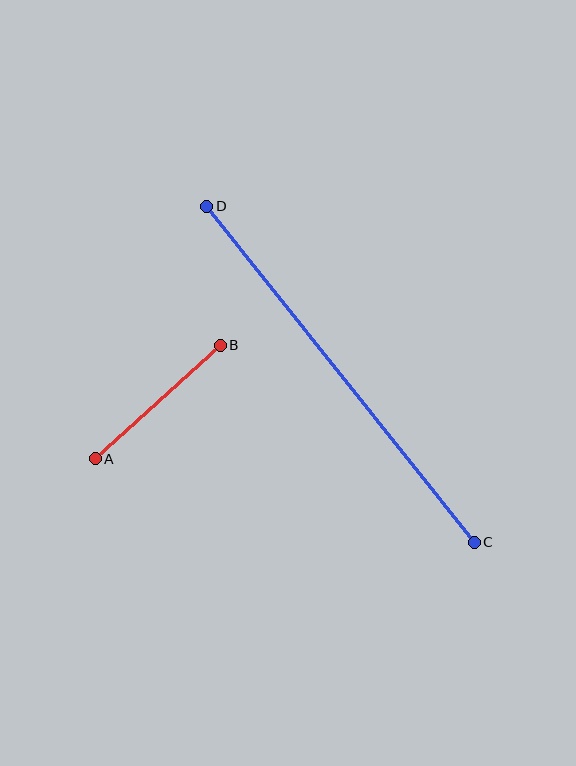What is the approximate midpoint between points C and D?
The midpoint is at approximately (341, 374) pixels.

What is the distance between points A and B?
The distance is approximately 169 pixels.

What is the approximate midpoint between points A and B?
The midpoint is at approximately (158, 402) pixels.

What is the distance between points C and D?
The distance is approximately 429 pixels.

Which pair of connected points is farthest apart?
Points C and D are farthest apart.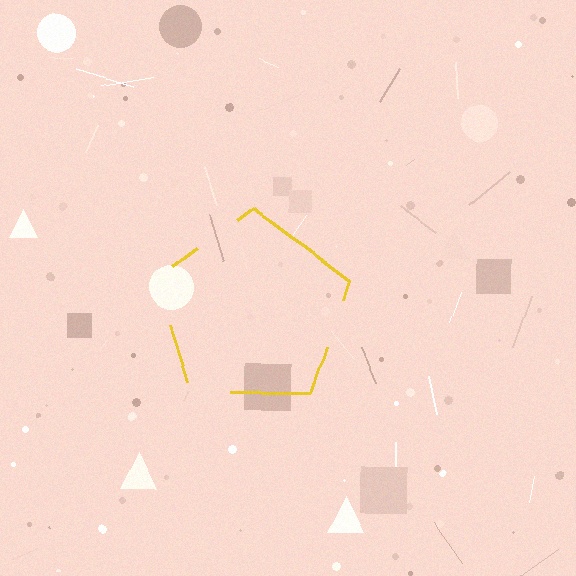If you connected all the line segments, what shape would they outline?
They would outline a pentagon.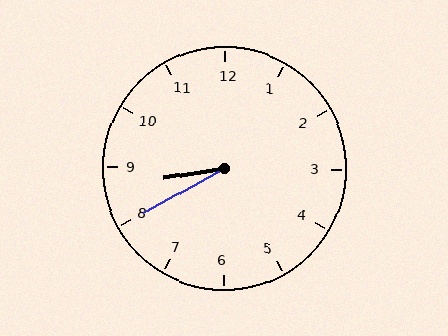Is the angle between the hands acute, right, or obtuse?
It is acute.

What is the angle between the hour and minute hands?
Approximately 20 degrees.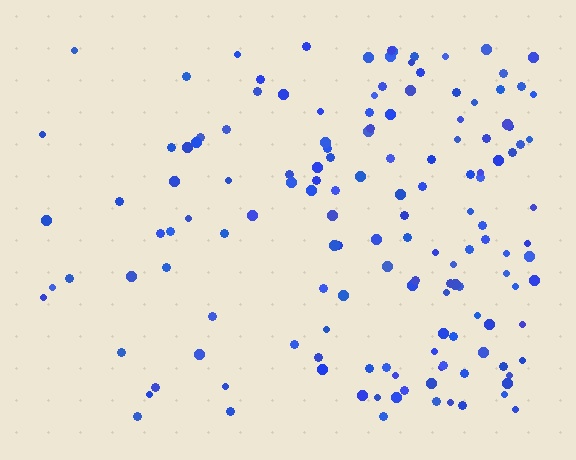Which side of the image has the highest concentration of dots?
The right.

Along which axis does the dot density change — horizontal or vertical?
Horizontal.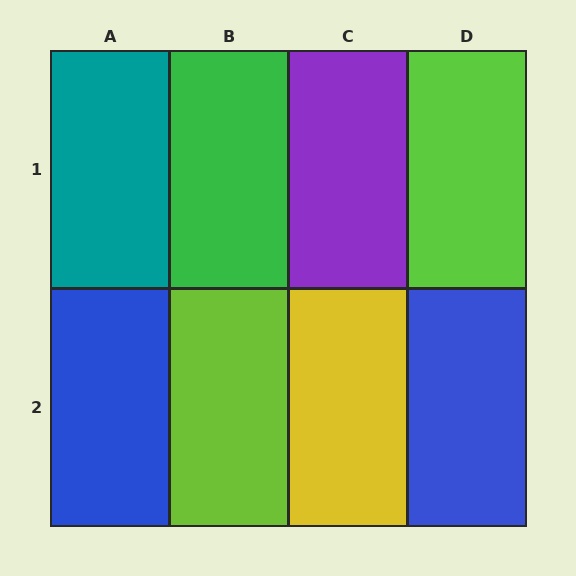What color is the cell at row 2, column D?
Blue.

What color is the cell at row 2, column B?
Lime.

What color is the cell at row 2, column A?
Blue.